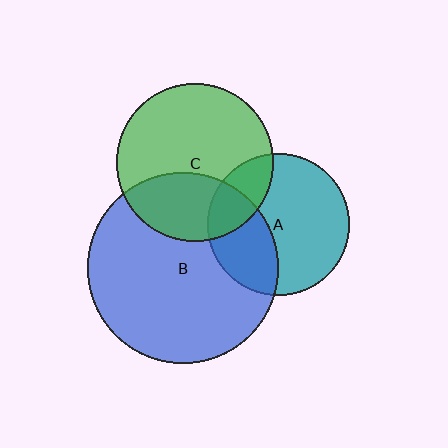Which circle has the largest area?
Circle B (blue).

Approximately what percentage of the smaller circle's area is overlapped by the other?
Approximately 35%.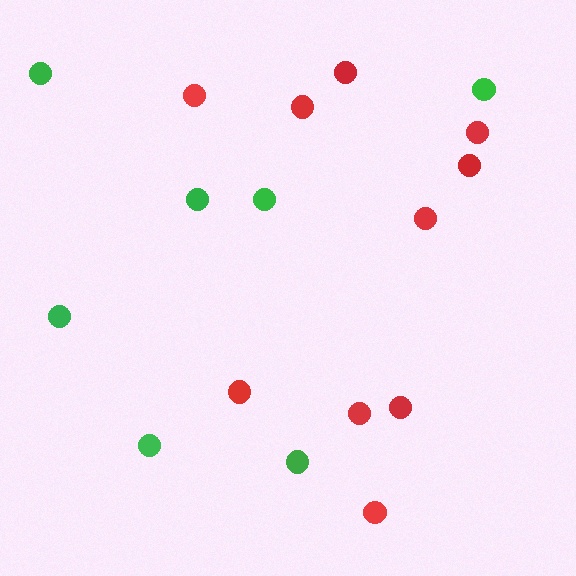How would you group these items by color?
There are 2 groups: one group of red circles (10) and one group of green circles (7).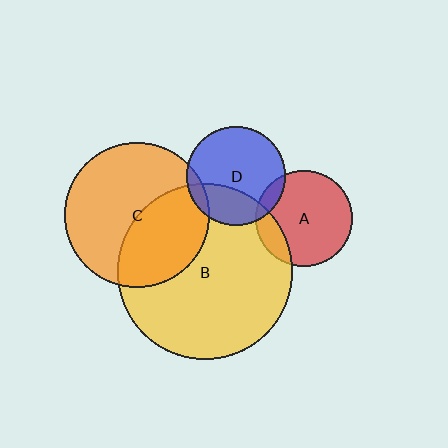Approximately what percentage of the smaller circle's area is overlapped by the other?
Approximately 10%.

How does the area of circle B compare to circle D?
Approximately 3.1 times.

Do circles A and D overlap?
Yes.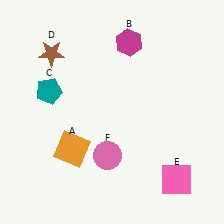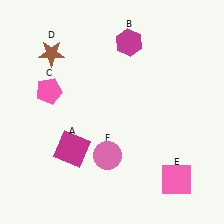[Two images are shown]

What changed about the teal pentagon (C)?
In Image 1, C is teal. In Image 2, it changed to pink.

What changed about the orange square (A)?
In Image 1, A is orange. In Image 2, it changed to magenta.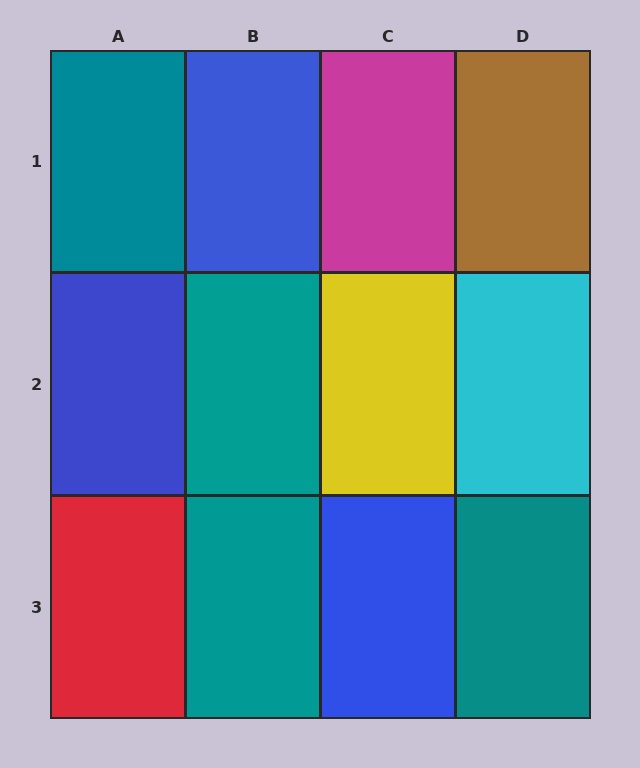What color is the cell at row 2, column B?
Teal.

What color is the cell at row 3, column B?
Teal.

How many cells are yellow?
1 cell is yellow.